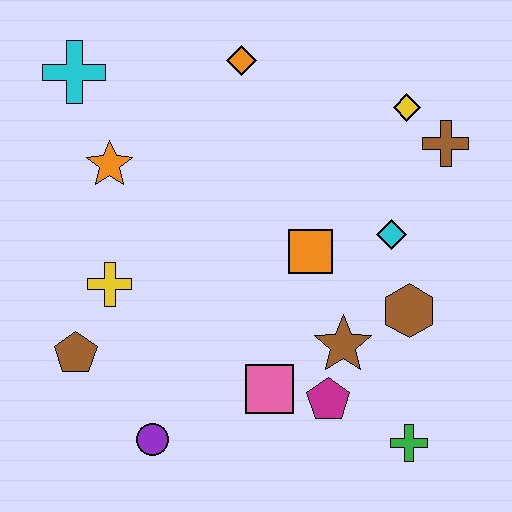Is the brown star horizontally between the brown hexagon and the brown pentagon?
Yes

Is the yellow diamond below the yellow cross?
No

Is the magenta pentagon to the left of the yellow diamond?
Yes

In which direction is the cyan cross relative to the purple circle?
The cyan cross is above the purple circle.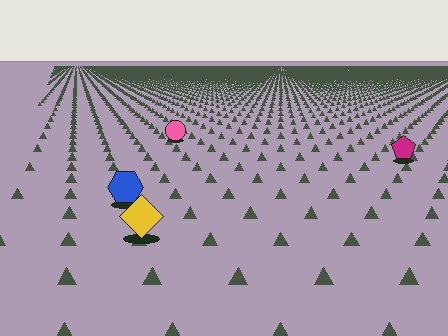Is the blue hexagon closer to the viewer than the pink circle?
Yes. The blue hexagon is closer — you can tell from the texture gradient: the ground texture is coarser near it.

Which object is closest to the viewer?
The yellow diamond is closest. The texture marks near it are larger and more spread out.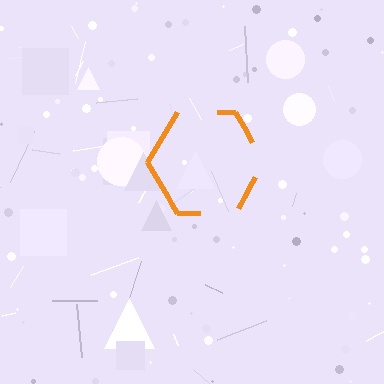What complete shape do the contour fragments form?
The contour fragments form a hexagon.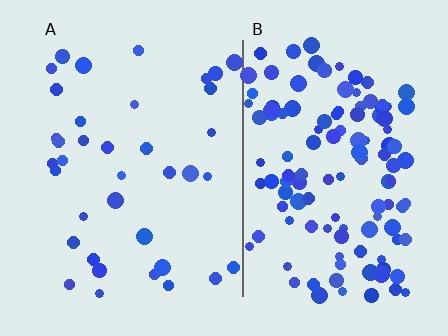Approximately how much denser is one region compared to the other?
Approximately 3.3× — region B over region A.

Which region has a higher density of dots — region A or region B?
B (the right).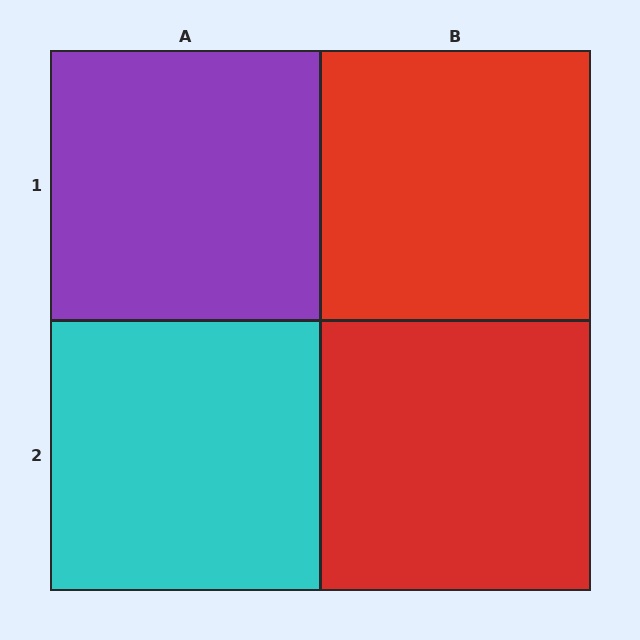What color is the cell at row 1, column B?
Red.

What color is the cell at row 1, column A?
Purple.